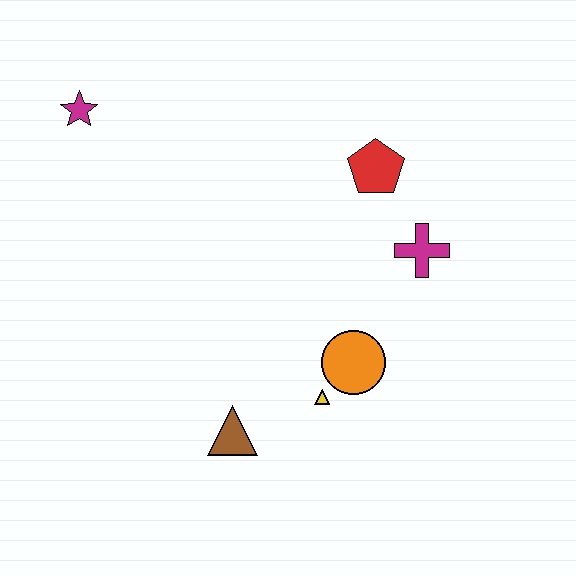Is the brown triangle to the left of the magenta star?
No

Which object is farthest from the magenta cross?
The magenta star is farthest from the magenta cross.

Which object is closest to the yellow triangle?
The orange circle is closest to the yellow triangle.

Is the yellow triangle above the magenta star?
No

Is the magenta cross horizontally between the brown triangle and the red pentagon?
No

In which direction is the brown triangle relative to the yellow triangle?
The brown triangle is to the left of the yellow triangle.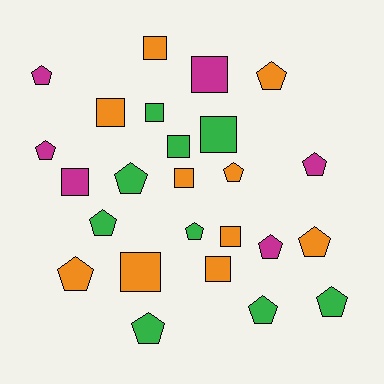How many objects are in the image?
There are 25 objects.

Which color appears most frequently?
Orange, with 10 objects.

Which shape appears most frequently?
Pentagon, with 14 objects.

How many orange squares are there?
There are 6 orange squares.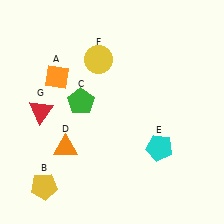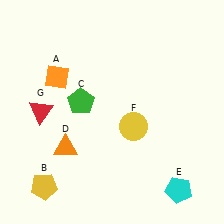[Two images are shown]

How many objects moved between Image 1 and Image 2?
2 objects moved between the two images.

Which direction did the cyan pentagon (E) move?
The cyan pentagon (E) moved down.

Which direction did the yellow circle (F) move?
The yellow circle (F) moved down.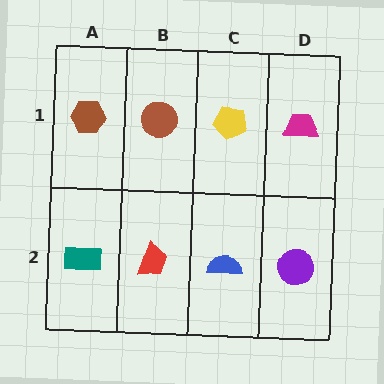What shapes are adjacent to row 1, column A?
A teal rectangle (row 2, column A), a brown circle (row 1, column B).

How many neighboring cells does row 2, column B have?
3.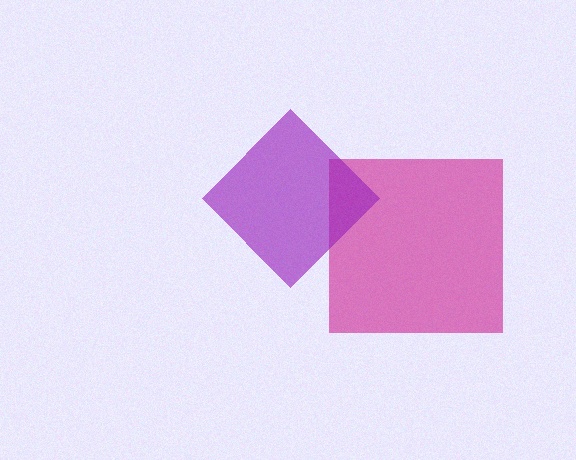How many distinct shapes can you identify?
There are 2 distinct shapes: a magenta square, a purple diamond.